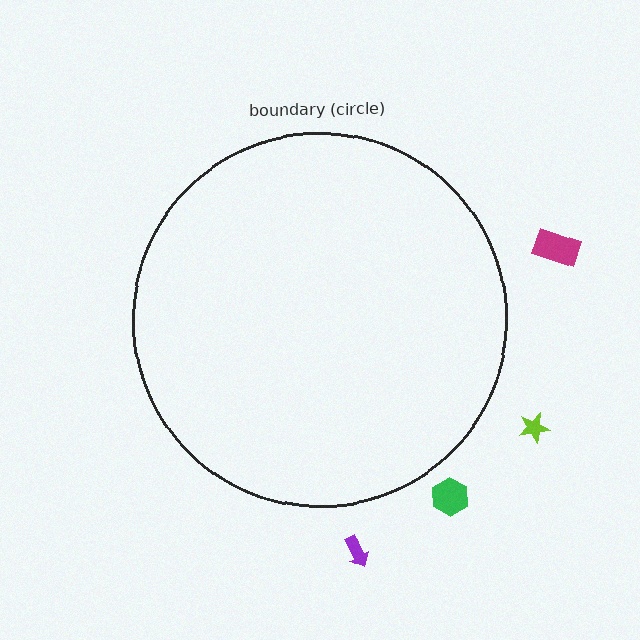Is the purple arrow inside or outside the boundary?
Outside.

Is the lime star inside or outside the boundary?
Outside.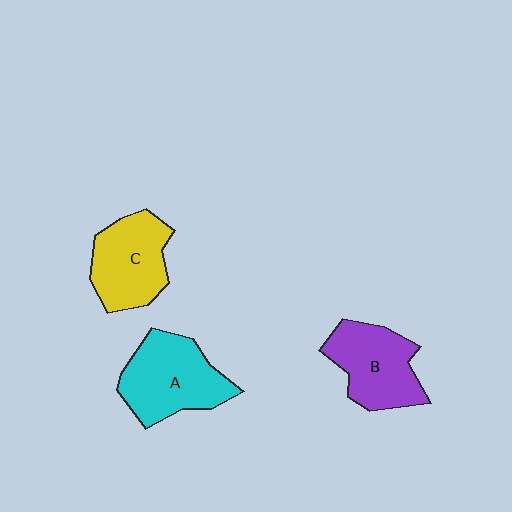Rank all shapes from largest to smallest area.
From largest to smallest: A (cyan), B (purple), C (yellow).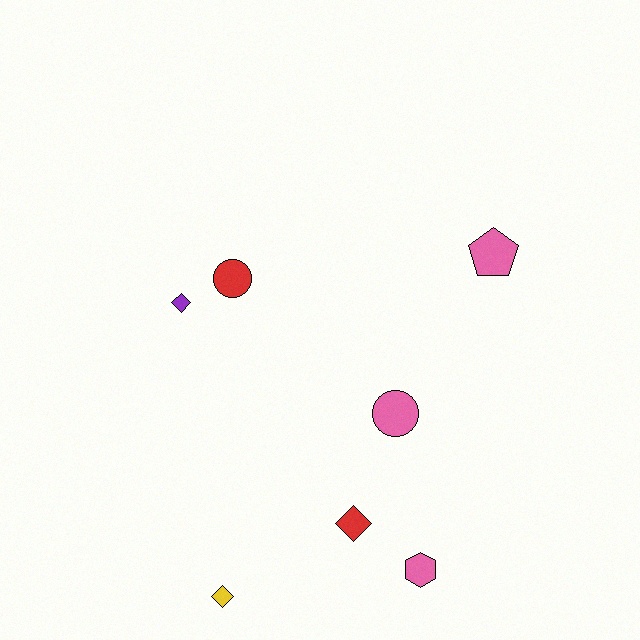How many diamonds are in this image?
There are 3 diamonds.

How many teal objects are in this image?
There are no teal objects.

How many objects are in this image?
There are 7 objects.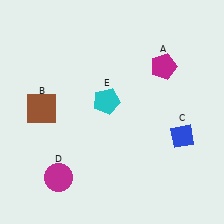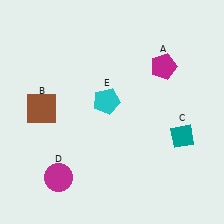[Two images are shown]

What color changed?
The diamond (C) changed from blue in Image 1 to teal in Image 2.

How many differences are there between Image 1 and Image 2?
There is 1 difference between the two images.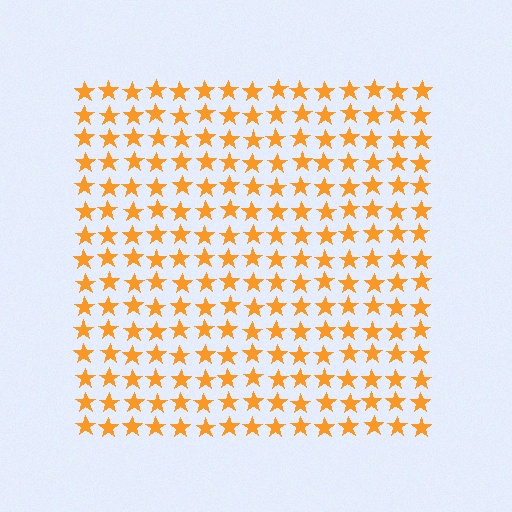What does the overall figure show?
The overall figure shows a square.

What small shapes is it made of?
It is made of small stars.